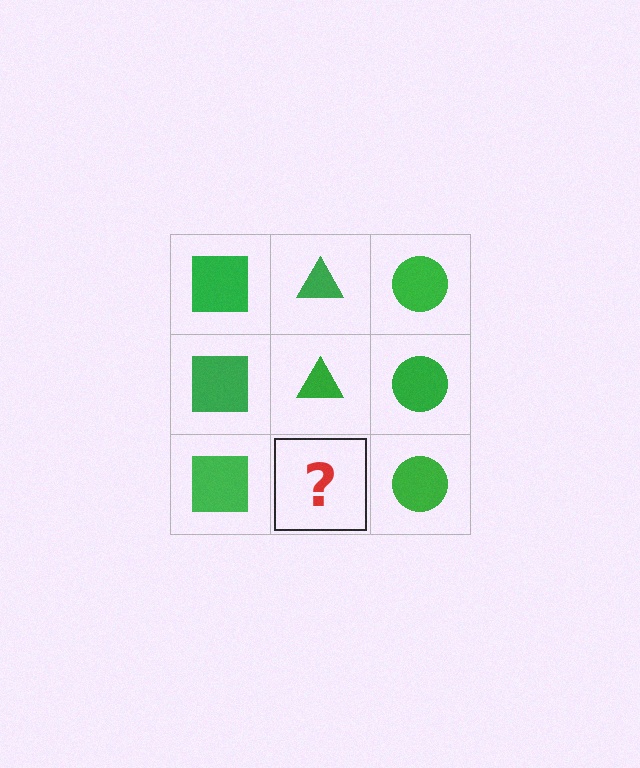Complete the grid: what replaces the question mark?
The question mark should be replaced with a green triangle.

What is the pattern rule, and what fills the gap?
The rule is that each column has a consistent shape. The gap should be filled with a green triangle.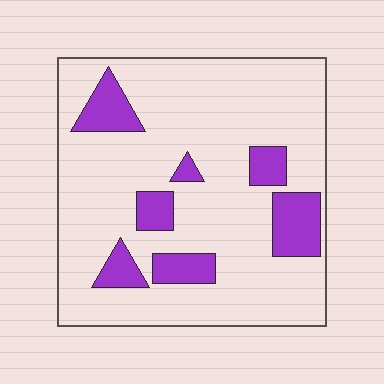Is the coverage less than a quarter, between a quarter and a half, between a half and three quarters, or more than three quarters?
Less than a quarter.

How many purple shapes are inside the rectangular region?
7.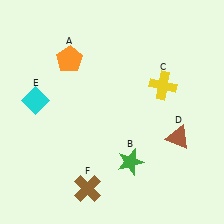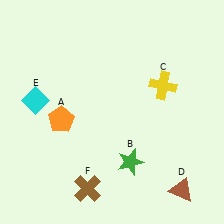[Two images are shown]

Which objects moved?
The objects that moved are: the orange pentagon (A), the brown triangle (D).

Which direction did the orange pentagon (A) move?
The orange pentagon (A) moved down.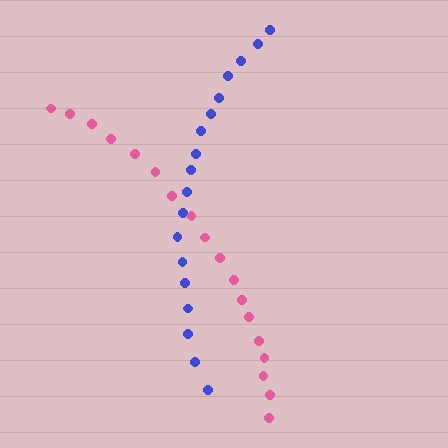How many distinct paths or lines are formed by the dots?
There are 2 distinct paths.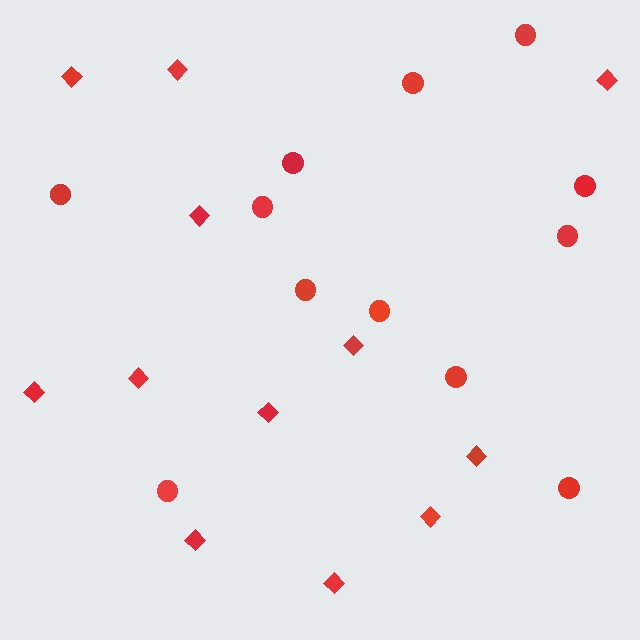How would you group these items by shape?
There are 2 groups: one group of diamonds (12) and one group of circles (12).